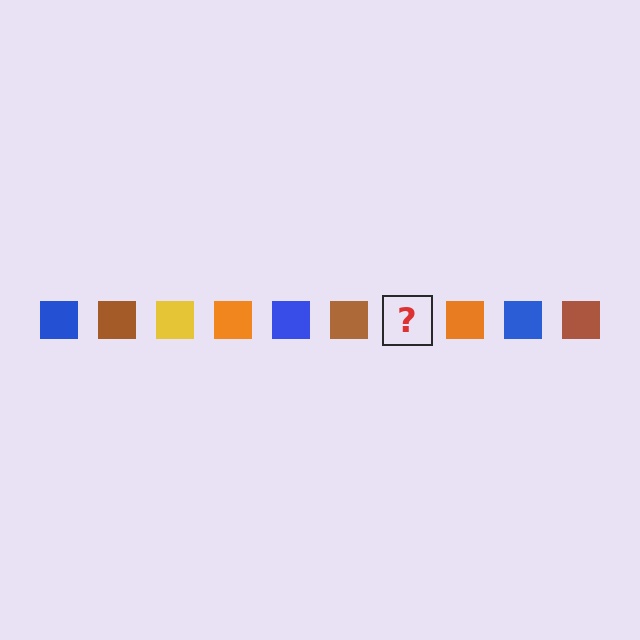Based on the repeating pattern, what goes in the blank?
The blank should be a yellow square.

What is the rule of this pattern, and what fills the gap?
The rule is that the pattern cycles through blue, brown, yellow, orange squares. The gap should be filled with a yellow square.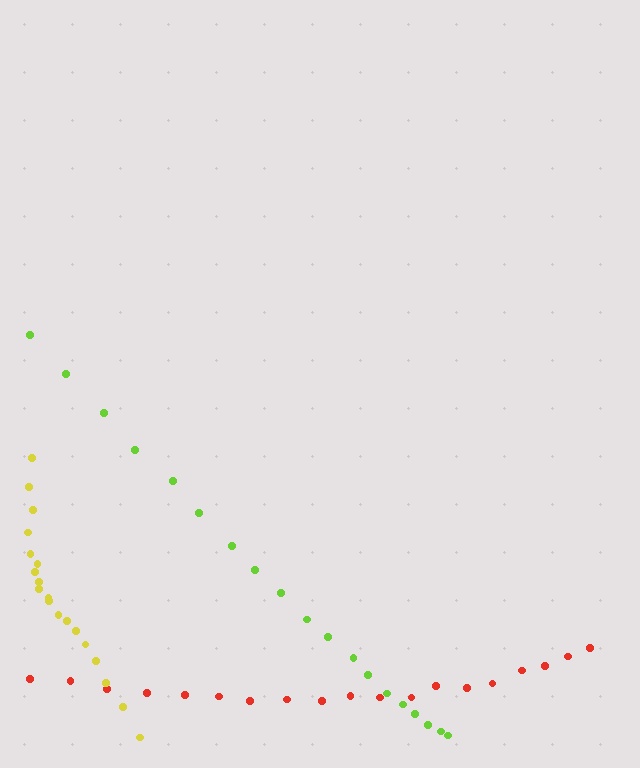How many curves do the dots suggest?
There are 3 distinct paths.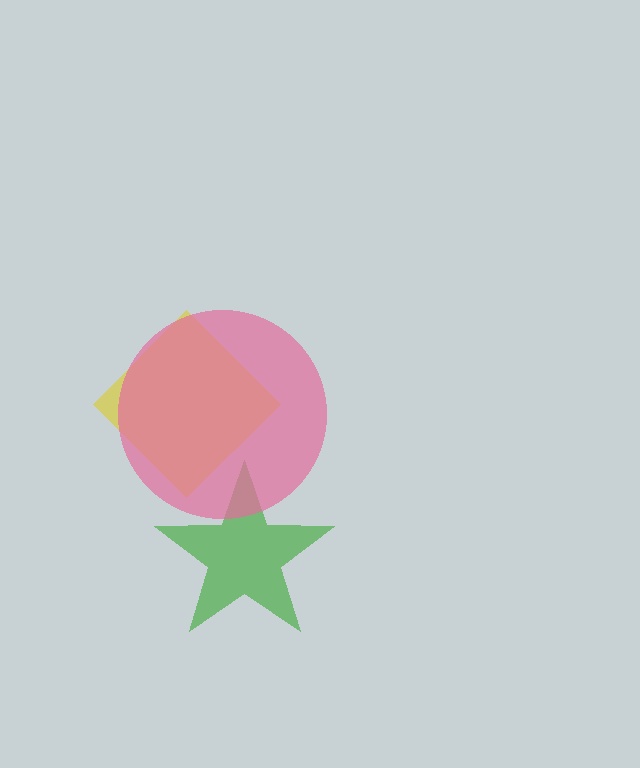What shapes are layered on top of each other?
The layered shapes are: a green star, a yellow diamond, a pink circle.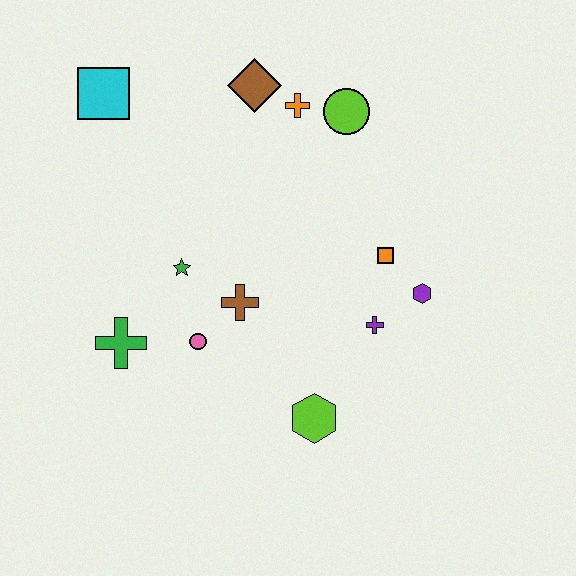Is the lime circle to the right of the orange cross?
Yes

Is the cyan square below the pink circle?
No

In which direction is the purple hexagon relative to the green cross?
The purple hexagon is to the right of the green cross.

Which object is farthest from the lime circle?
The green cross is farthest from the lime circle.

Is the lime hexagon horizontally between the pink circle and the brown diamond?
No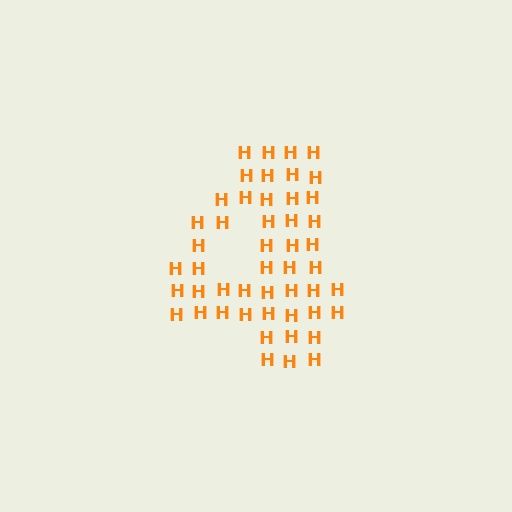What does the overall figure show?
The overall figure shows the digit 4.